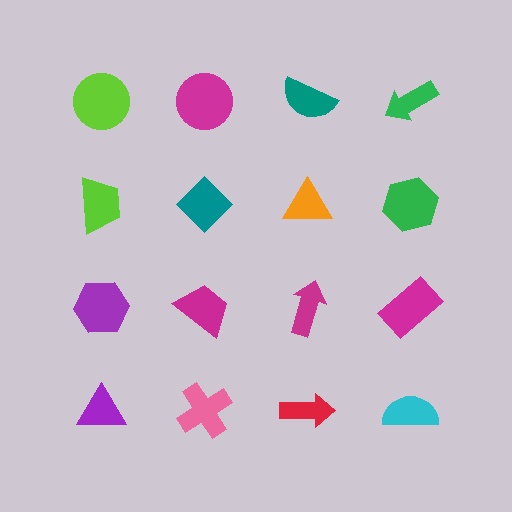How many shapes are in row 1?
4 shapes.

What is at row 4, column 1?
A purple triangle.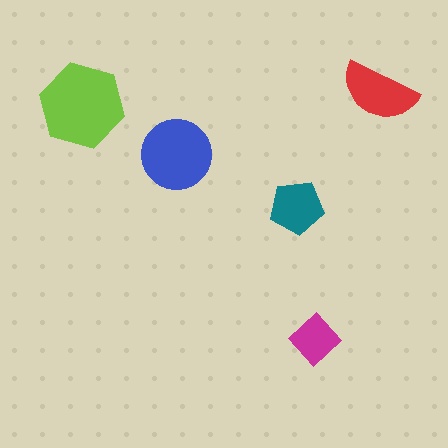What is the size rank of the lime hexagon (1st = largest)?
1st.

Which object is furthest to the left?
The lime hexagon is leftmost.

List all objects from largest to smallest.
The lime hexagon, the blue circle, the red semicircle, the teal pentagon, the magenta diamond.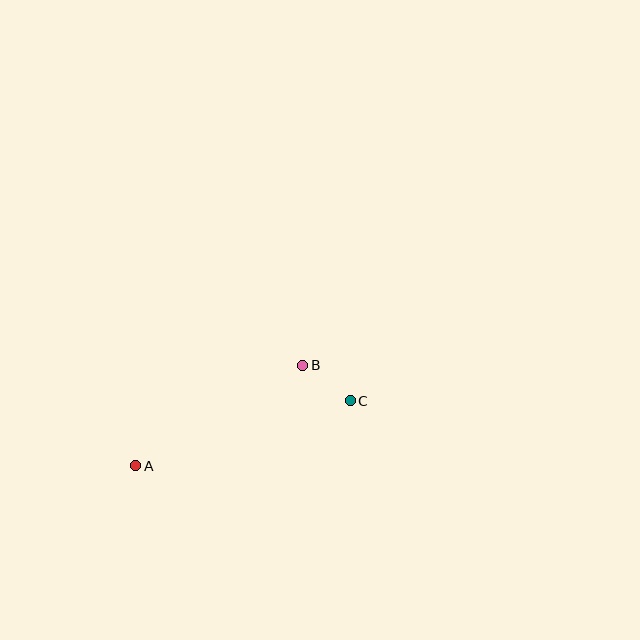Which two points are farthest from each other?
Points A and C are farthest from each other.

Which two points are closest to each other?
Points B and C are closest to each other.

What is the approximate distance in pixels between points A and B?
The distance between A and B is approximately 195 pixels.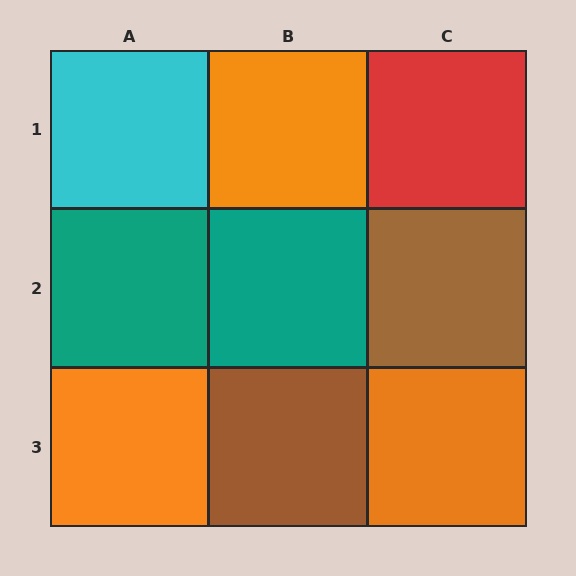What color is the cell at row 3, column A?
Orange.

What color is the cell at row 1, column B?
Orange.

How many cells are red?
1 cell is red.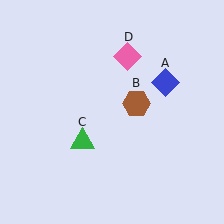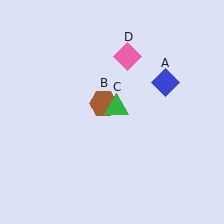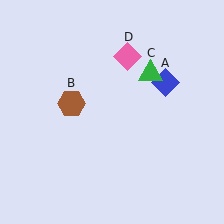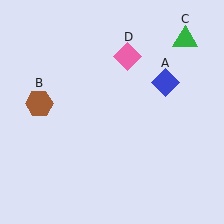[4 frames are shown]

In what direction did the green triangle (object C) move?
The green triangle (object C) moved up and to the right.